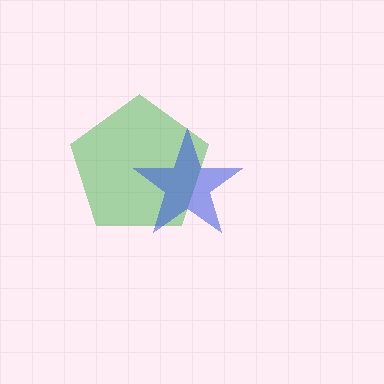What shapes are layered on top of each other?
The layered shapes are: a green pentagon, a blue star.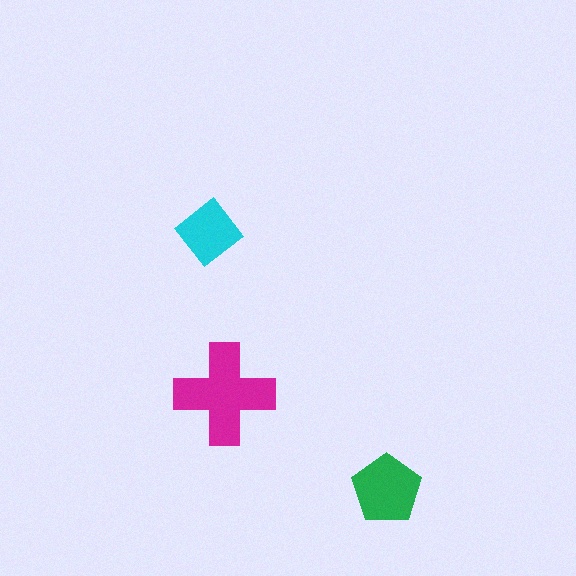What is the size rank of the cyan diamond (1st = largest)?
3rd.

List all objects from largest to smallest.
The magenta cross, the green pentagon, the cyan diamond.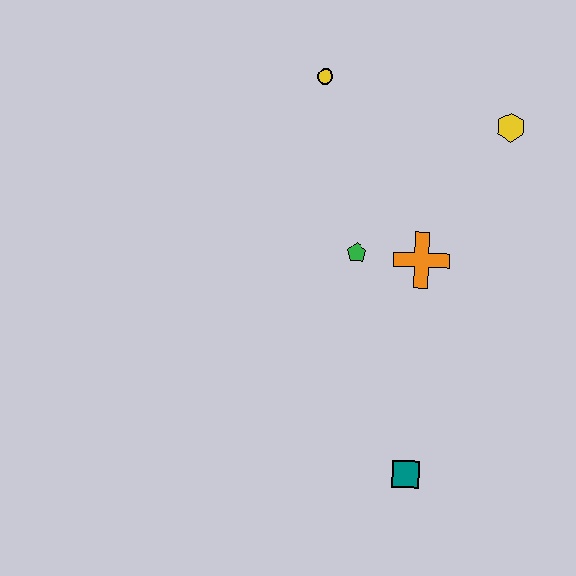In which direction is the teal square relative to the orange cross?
The teal square is below the orange cross.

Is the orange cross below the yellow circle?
Yes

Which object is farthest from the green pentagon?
The teal square is farthest from the green pentagon.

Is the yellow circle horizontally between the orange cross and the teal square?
No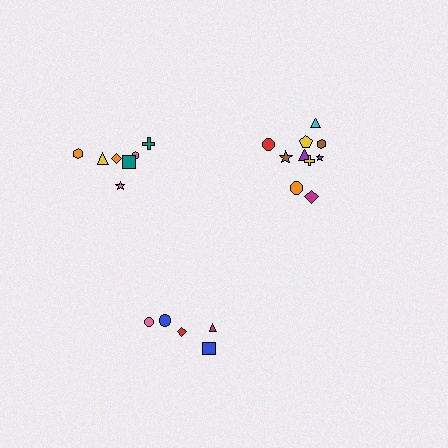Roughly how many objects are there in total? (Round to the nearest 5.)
Roughly 20 objects in total.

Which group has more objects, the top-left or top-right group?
The top-right group.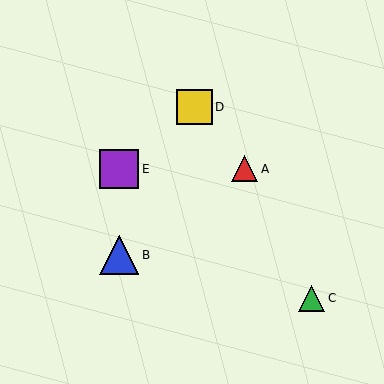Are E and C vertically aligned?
No, E is at x≈119 and C is at x≈312.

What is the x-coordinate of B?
Object B is at x≈119.